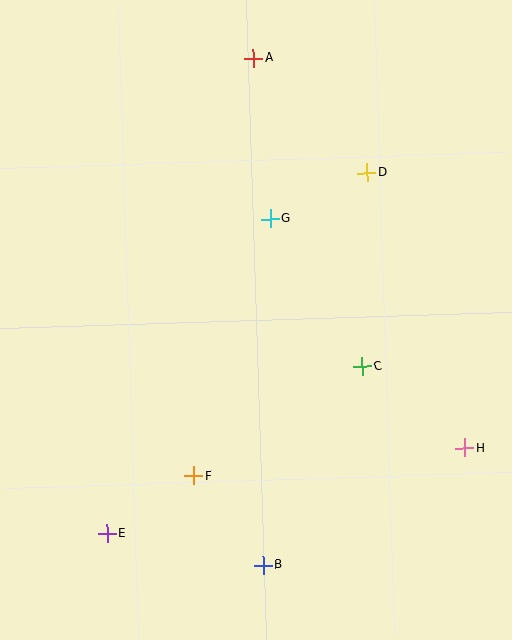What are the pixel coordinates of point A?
Point A is at (253, 58).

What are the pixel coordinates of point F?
Point F is at (194, 476).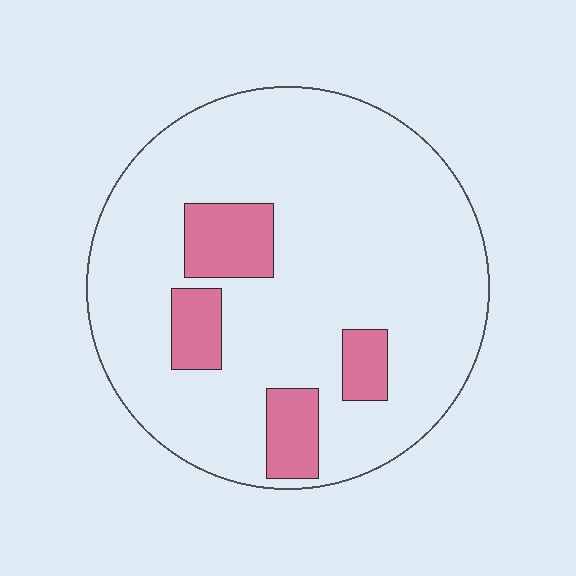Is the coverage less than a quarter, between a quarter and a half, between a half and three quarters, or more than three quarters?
Less than a quarter.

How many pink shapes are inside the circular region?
4.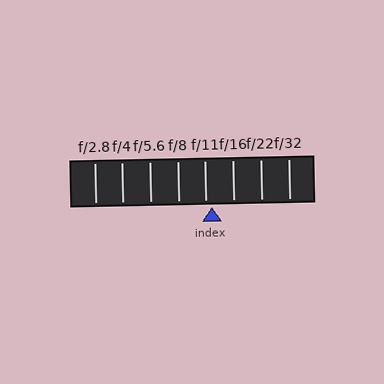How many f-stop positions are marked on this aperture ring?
There are 8 f-stop positions marked.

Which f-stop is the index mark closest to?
The index mark is closest to f/11.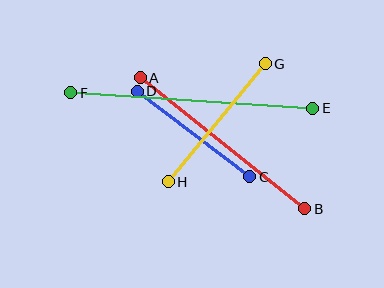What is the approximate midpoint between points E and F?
The midpoint is at approximately (192, 100) pixels.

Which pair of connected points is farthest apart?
Points E and F are farthest apart.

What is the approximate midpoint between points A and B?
The midpoint is at approximately (222, 143) pixels.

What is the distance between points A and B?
The distance is approximately 210 pixels.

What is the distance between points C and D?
The distance is approximately 141 pixels.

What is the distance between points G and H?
The distance is approximately 153 pixels.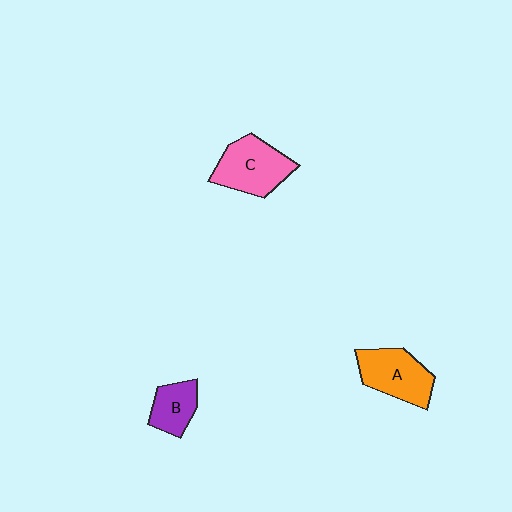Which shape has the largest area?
Shape C (pink).